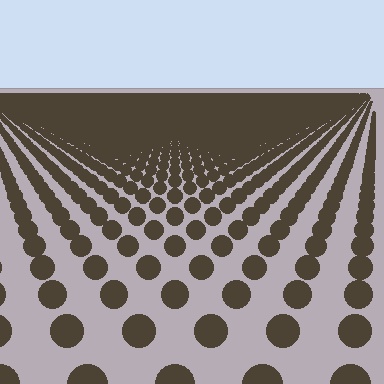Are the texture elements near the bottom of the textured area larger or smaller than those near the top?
Larger. Near the bottom, elements are closer to the viewer and appear at a bigger on-screen size.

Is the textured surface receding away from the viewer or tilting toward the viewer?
The surface is receding away from the viewer. Texture elements get smaller and denser toward the top.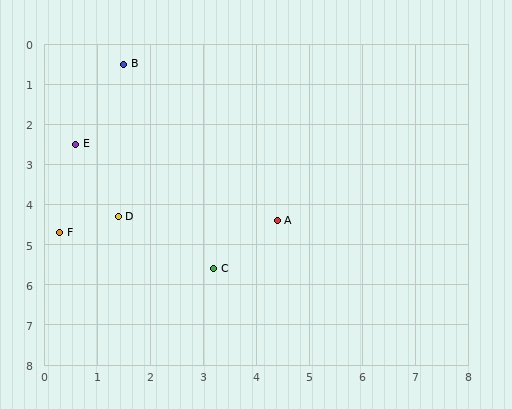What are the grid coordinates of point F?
Point F is at approximately (0.3, 4.7).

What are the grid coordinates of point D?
Point D is at approximately (1.4, 4.3).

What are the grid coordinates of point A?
Point A is at approximately (4.4, 4.4).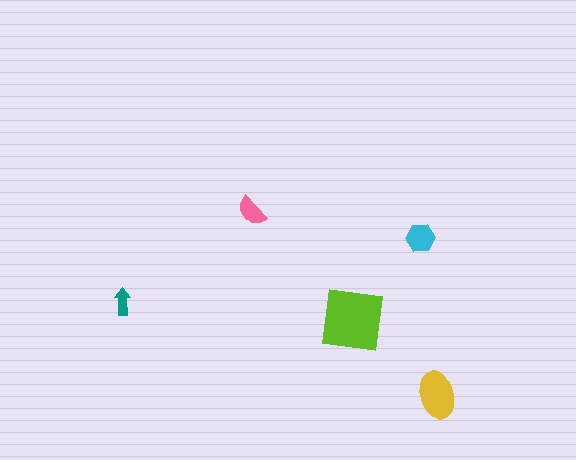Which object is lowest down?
The yellow ellipse is bottommost.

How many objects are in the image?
There are 5 objects in the image.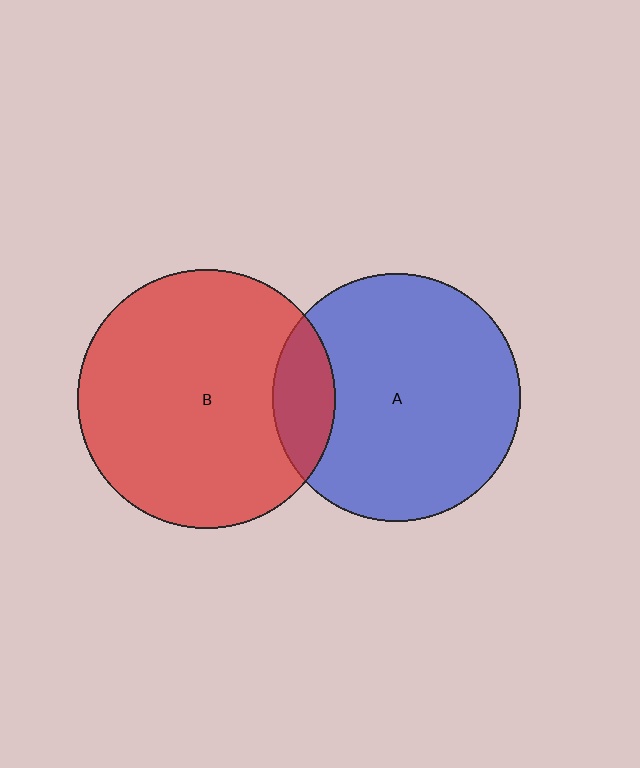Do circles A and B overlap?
Yes.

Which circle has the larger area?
Circle B (red).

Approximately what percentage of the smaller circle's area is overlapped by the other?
Approximately 15%.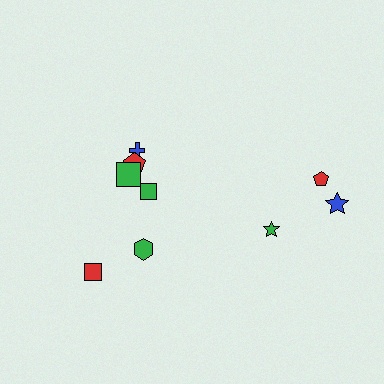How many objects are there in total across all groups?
There are 9 objects.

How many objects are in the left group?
There are 6 objects.